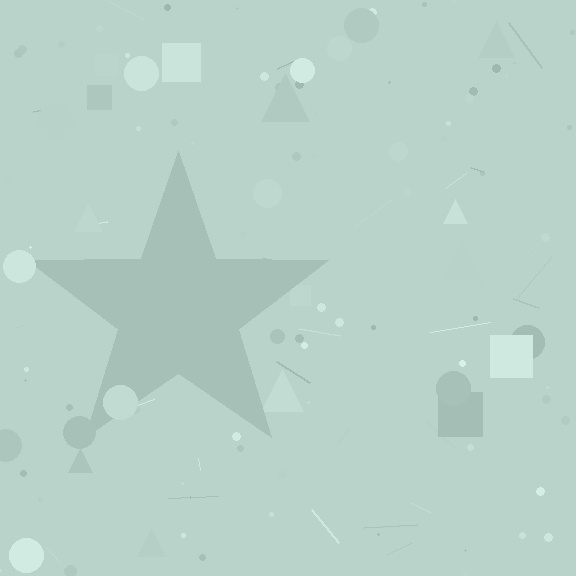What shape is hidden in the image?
A star is hidden in the image.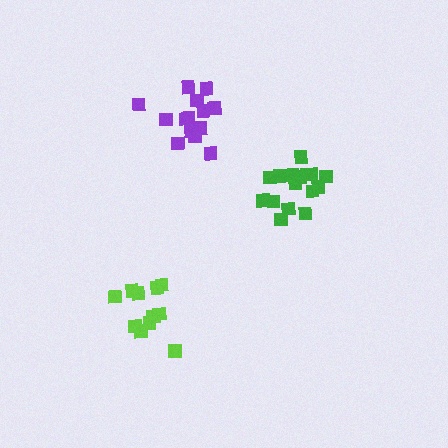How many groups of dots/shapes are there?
There are 3 groups.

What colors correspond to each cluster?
The clusters are colored: purple, lime, green.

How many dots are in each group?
Group 1: 15 dots, Group 2: 11 dots, Group 3: 16 dots (42 total).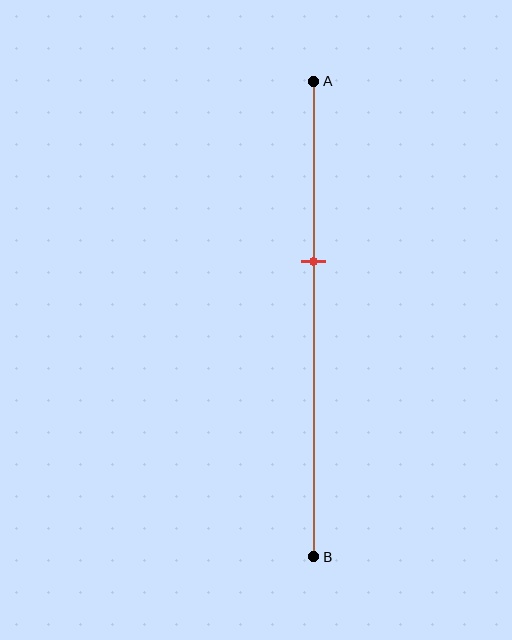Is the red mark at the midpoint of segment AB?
No, the mark is at about 40% from A, not at the 50% midpoint.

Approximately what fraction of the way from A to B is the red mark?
The red mark is approximately 40% of the way from A to B.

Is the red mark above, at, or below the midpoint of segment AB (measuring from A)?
The red mark is above the midpoint of segment AB.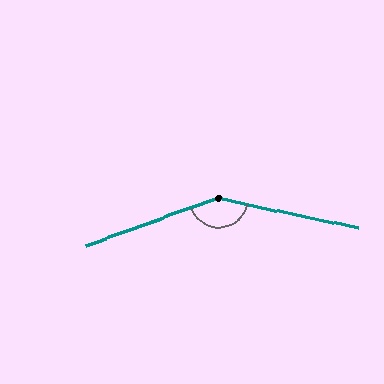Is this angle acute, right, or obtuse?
It is obtuse.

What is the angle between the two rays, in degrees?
Approximately 148 degrees.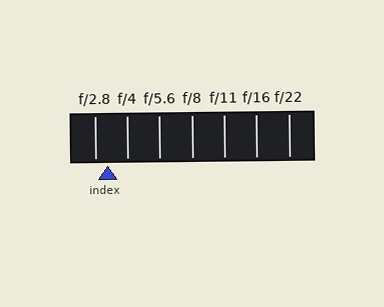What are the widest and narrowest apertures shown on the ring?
The widest aperture shown is f/2.8 and the narrowest is f/22.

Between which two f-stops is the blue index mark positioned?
The index mark is between f/2.8 and f/4.